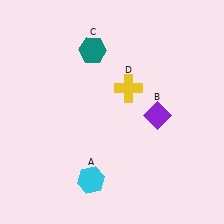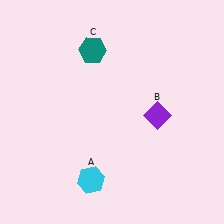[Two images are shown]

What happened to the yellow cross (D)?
The yellow cross (D) was removed in Image 2. It was in the top-right area of Image 1.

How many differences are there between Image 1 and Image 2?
There is 1 difference between the two images.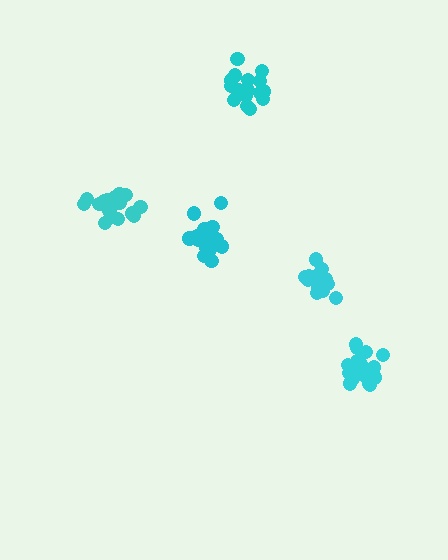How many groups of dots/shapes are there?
There are 5 groups.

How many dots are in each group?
Group 1: 19 dots, Group 2: 17 dots, Group 3: 17 dots, Group 4: 20 dots, Group 5: 18 dots (91 total).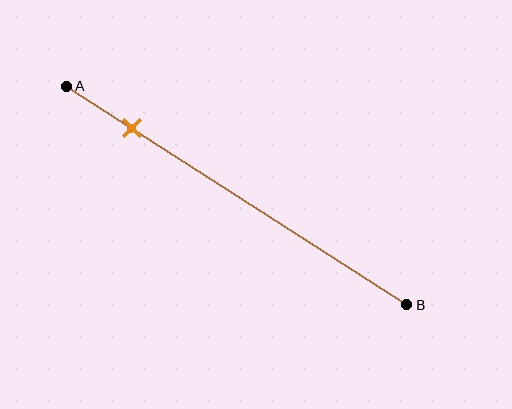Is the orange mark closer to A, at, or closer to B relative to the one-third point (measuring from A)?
The orange mark is closer to point A than the one-third point of segment AB.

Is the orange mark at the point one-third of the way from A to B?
No, the mark is at about 20% from A, not at the 33% one-third point.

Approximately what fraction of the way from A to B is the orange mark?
The orange mark is approximately 20% of the way from A to B.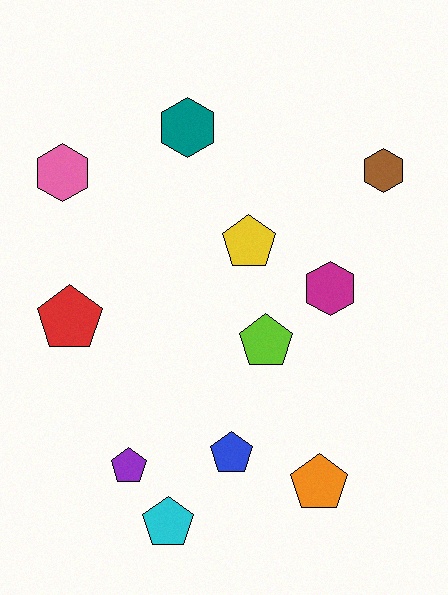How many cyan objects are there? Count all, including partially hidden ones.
There is 1 cyan object.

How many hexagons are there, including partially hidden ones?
There are 4 hexagons.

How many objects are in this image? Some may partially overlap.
There are 11 objects.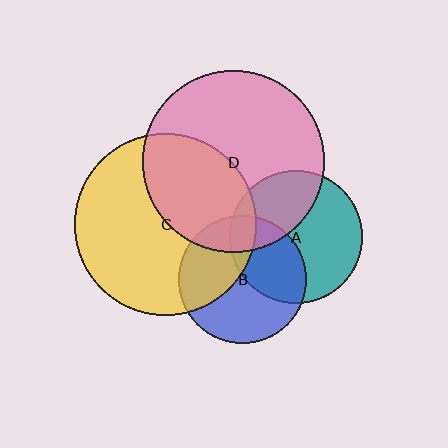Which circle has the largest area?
Circle C (yellow).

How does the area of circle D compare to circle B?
Approximately 2.0 times.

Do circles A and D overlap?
Yes.